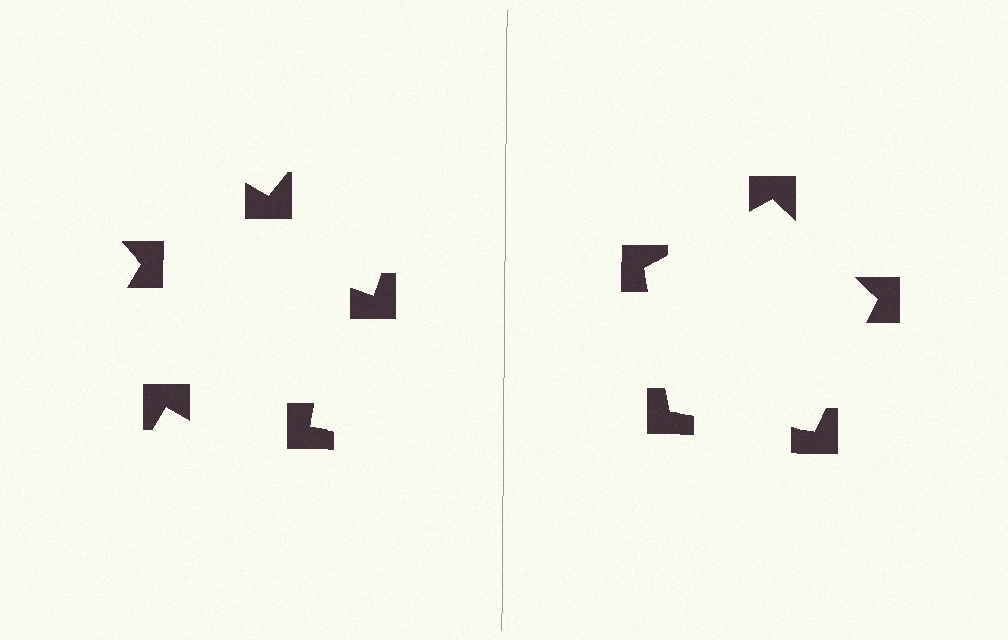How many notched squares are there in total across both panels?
10 — 5 on each side.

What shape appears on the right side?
An illusory pentagon.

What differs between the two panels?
The notched squares are positioned identically on both sides; only the wedge orientations differ. On the right they align to a pentagon; on the left they are misaligned.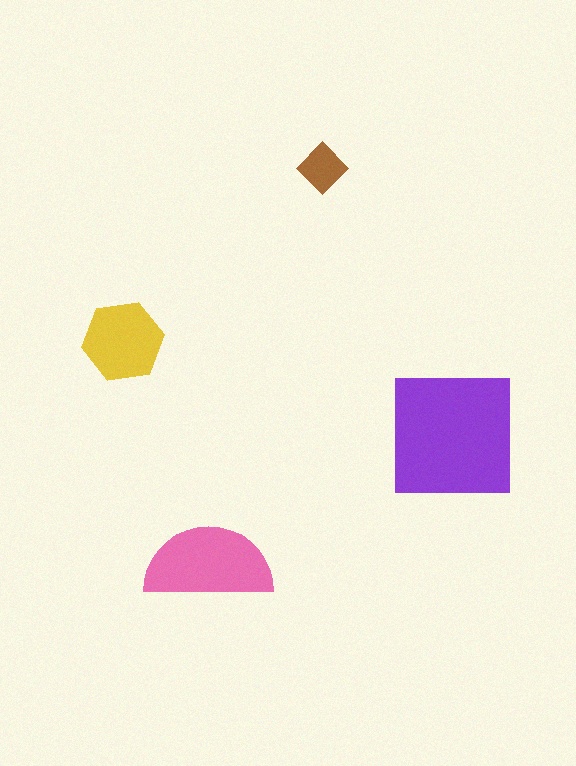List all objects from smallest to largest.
The brown diamond, the yellow hexagon, the pink semicircle, the purple square.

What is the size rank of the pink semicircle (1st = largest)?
2nd.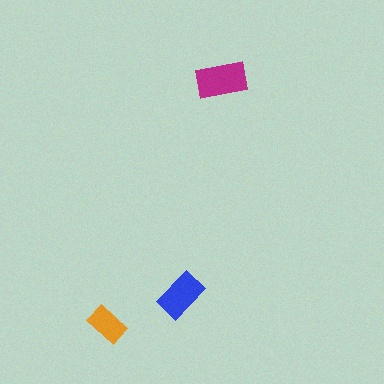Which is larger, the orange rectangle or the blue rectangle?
The blue one.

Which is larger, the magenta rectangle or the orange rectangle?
The magenta one.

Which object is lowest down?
The orange rectangle is bottommost.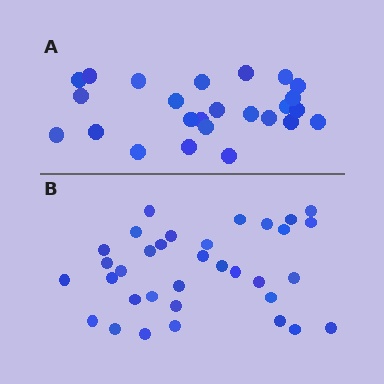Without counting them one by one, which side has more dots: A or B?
Region B (the bottom region) has more dots.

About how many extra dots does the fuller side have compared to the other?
Region B has roughly 8 or so more dots than region A.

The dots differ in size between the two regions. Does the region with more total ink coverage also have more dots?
No. Region A has more total ink coverage because its dots are larger, but region B actually contains more individual dots. Total area can be misleading — the number of items is what matters here.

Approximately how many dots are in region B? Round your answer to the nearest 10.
About 30 dots. (The exact count is 34, which rounds to 30.)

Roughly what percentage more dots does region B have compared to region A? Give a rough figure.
About 35% more.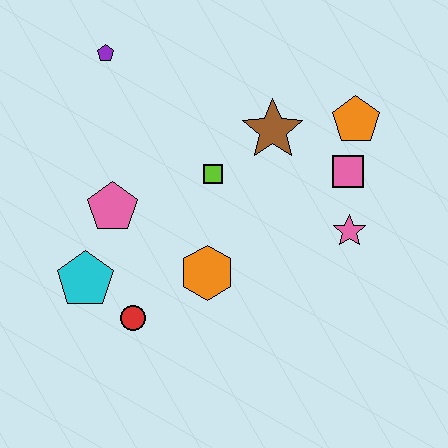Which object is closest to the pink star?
The pink square is closest to the pink star.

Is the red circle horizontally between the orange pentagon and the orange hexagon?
No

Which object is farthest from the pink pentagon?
The orange pentagon is farthest from the pink pentagon.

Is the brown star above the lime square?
Yes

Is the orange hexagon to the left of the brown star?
Yes